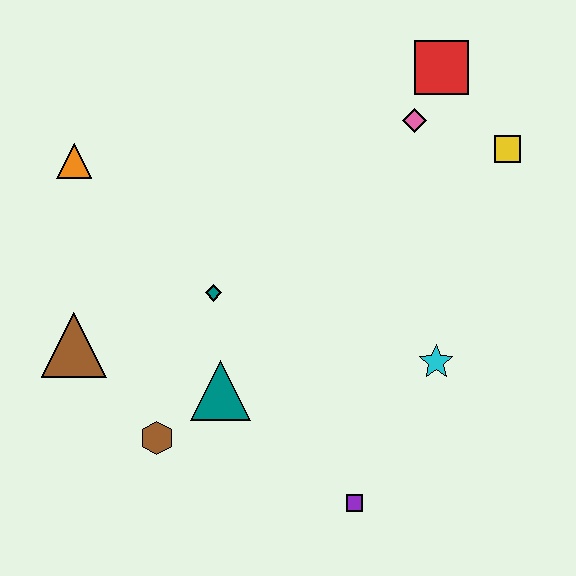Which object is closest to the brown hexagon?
The teal triangle is closest to the brown hexagon.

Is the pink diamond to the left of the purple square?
No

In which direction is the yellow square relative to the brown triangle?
The yellow square is to the right of the brown triangle.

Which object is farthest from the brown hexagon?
The red square is farthest from the brown hexagon.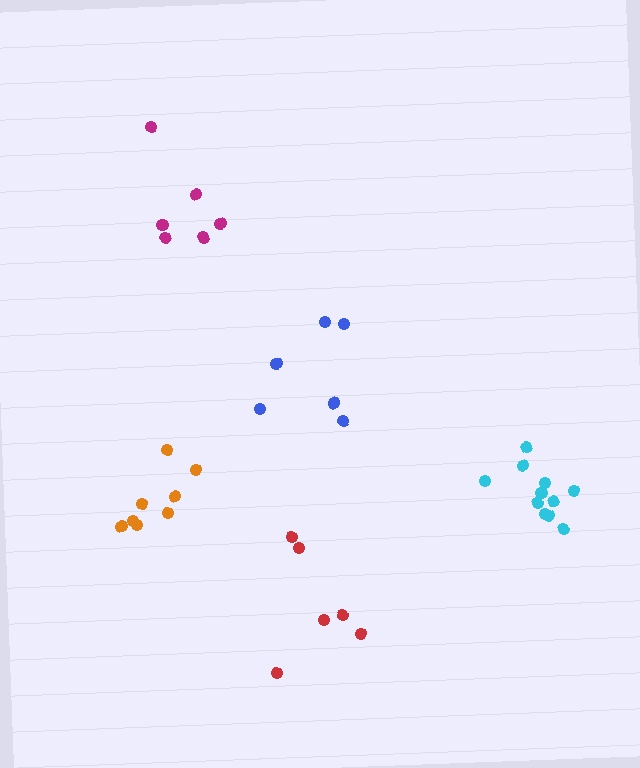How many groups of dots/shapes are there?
There are 5 groups.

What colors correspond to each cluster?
The clusters are colored: red, blue, magenta, orange, cyan.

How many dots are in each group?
Group 1: 6 dots, Group 2: 6 dots, Group 3: 6 dots, Group 4: 8 dots, Group 5: 11 dots (37 total).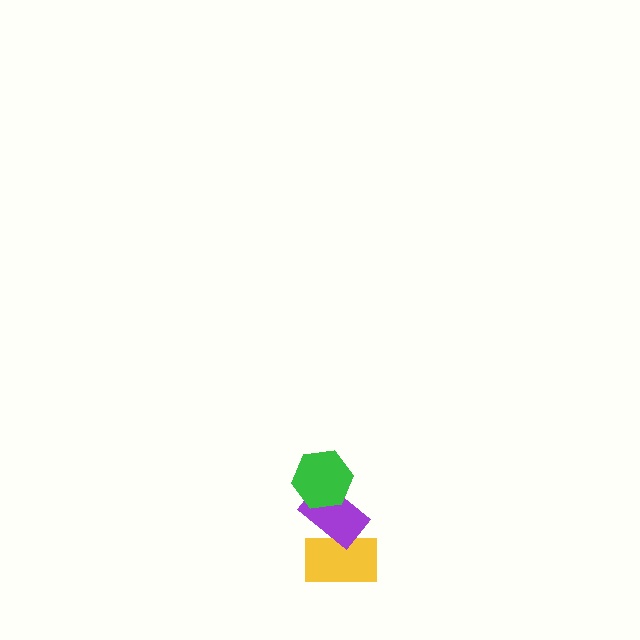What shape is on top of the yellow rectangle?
The purple rectangle is on top of the yellow rectangle.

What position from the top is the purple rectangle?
The purple rectangle is 2nd from the top.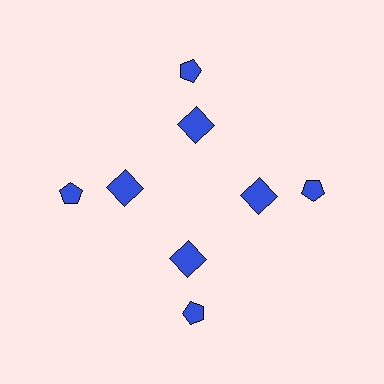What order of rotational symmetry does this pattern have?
This pattern has 4-fold rotational symmetry.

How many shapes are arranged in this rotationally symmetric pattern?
There are 8 shapes, arranged in 4 groups of 2.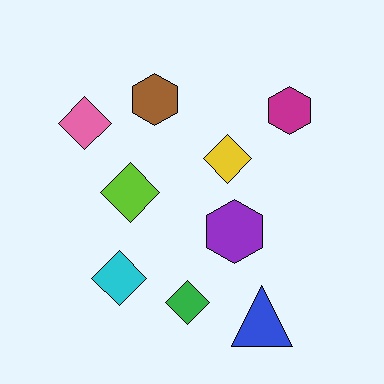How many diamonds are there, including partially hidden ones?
There are 5 diamonds.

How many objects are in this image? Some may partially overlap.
There are 9 objects.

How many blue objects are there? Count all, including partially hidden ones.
There is 1 blue object.